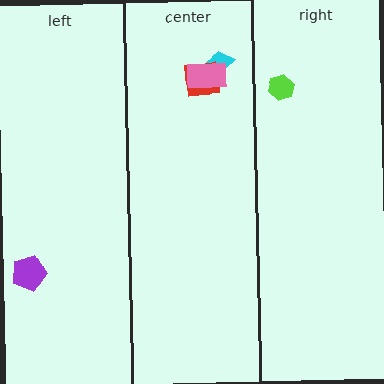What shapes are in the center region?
The cyan trapezoid, the red square, the pink rectangle.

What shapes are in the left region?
The purple pentagon.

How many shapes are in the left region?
1.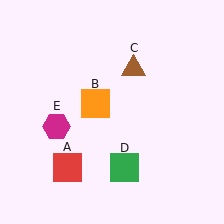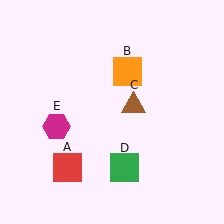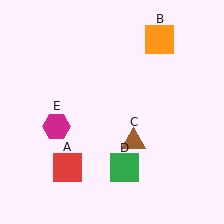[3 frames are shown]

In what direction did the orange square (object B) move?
The orange square (object B) moved up and to the right.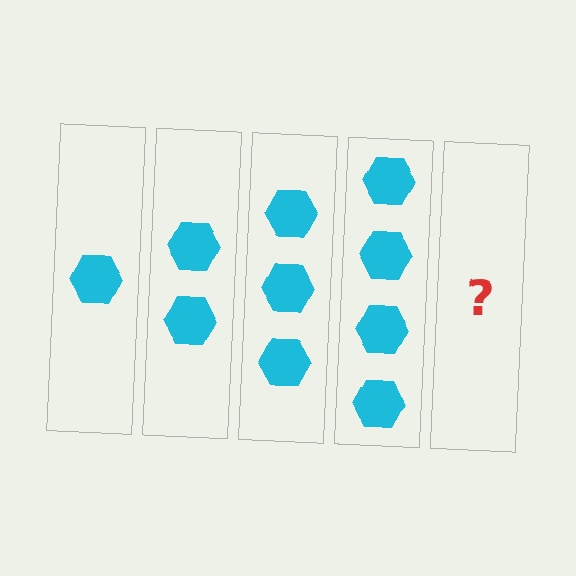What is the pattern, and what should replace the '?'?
The pattern is that each step adds one more hexagon. The '?' should be 5 hexagons.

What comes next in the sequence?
The next element should be 5 hexagons.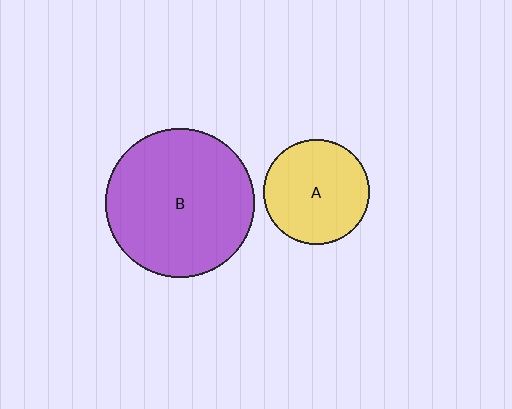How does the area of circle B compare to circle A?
Approximately 2.0 times.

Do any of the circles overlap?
No, none of the circles overlap.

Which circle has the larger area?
Circle B (purple).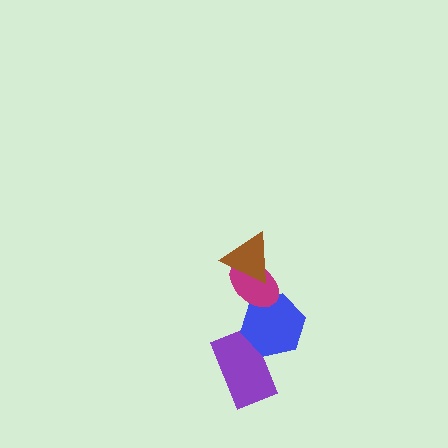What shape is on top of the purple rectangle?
The blue hexagon is on top of the purple rectangle.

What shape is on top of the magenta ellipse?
The brown triangle is on top of the magenta ellipse.